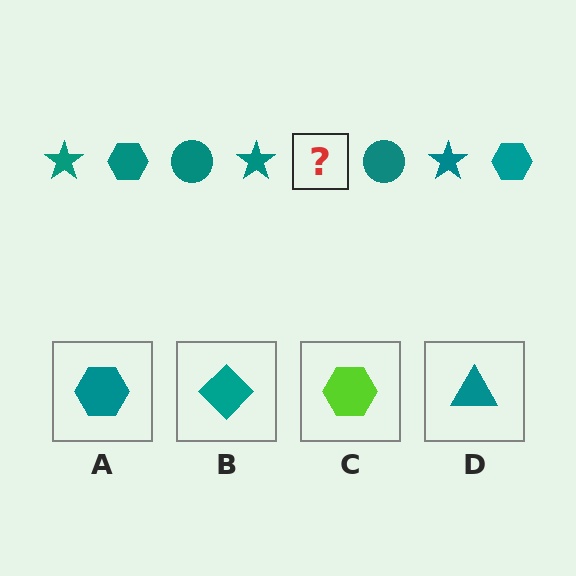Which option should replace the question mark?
Option A.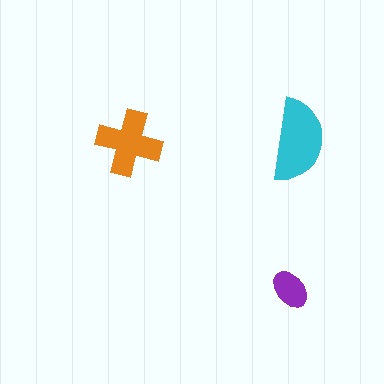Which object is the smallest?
The purple ellipse.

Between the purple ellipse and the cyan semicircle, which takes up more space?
The cyan semicircle.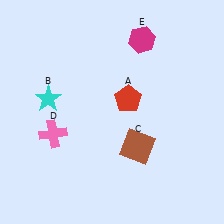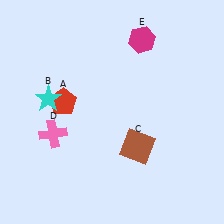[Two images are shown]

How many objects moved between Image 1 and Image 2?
1 object moved between the two images.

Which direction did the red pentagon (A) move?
The red pentagon (A) moved left.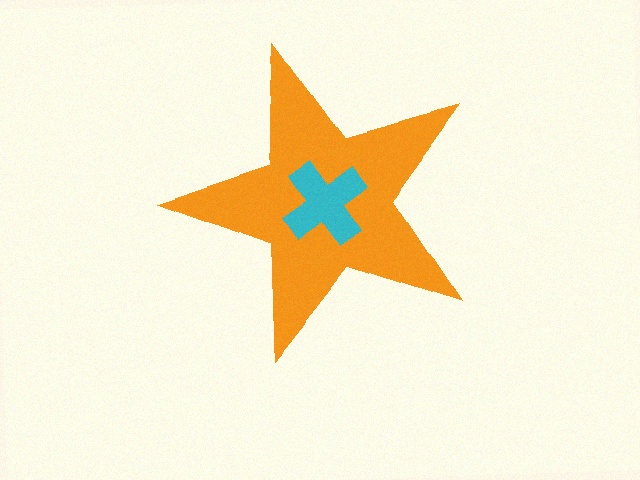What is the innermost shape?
The cyan cross.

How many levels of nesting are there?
2.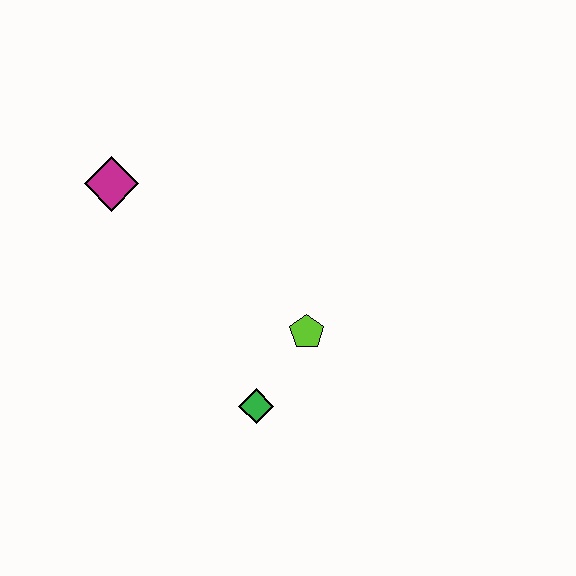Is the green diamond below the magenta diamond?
Yes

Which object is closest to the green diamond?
The lime pentagon is closest to the green diamond.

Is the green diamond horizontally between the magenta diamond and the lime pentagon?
Yes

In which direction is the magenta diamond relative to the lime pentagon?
The magenta diamond is to the left of the lime pentagon.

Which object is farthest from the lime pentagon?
The magenta diamond is farthest from the lime pentagon.